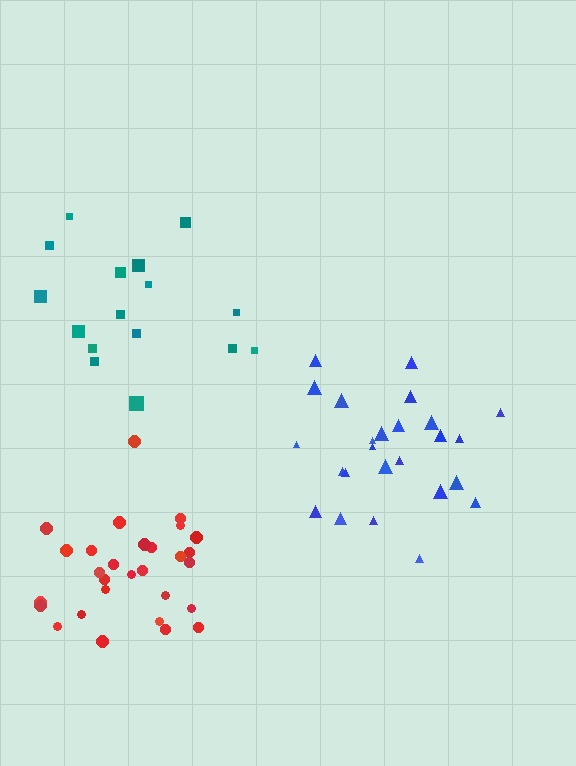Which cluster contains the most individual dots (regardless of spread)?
Red (29).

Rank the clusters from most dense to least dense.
red, blue, teal.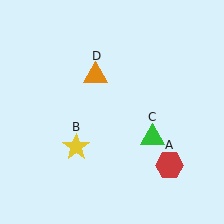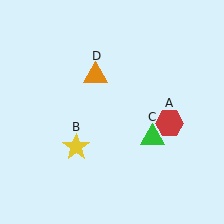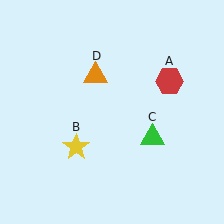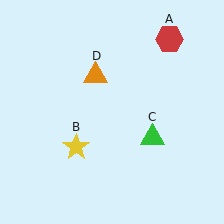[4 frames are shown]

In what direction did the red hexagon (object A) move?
The red hexagon (object A) moved up.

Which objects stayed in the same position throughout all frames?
Yellow star (object B) and green triangle (object C) and orange triangle (object D) remained stationary.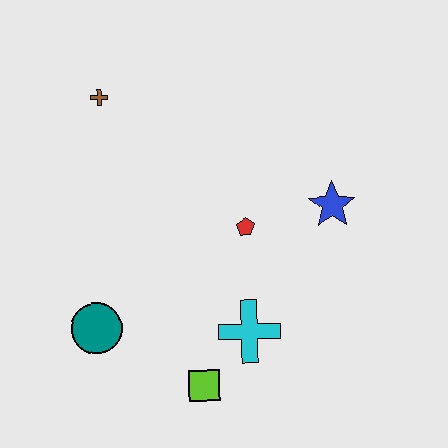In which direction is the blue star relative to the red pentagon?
The blue star is to the right of the red pentagon.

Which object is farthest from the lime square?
The brown cross is farthest from the lime square.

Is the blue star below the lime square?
No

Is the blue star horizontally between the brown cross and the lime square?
No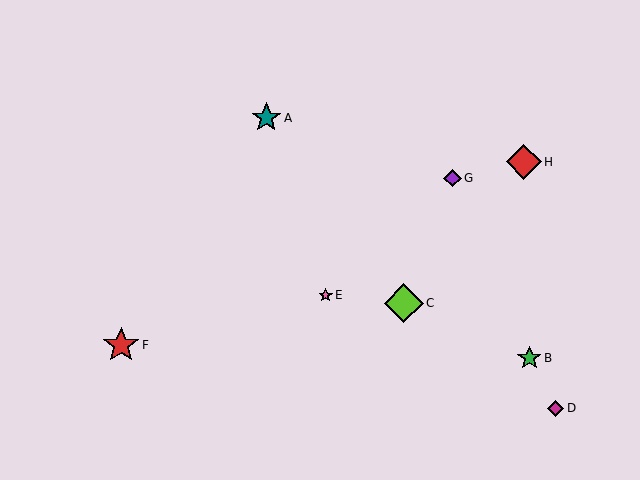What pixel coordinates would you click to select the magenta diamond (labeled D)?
Click at (556, 408) to select the magenta diamond D.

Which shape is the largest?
The lime diamond (labeled C) is the largest.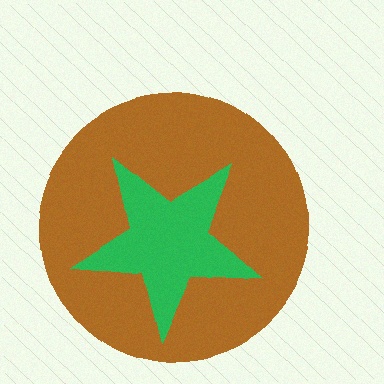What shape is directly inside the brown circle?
The green star.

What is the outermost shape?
The brown circle.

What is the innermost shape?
The green star.